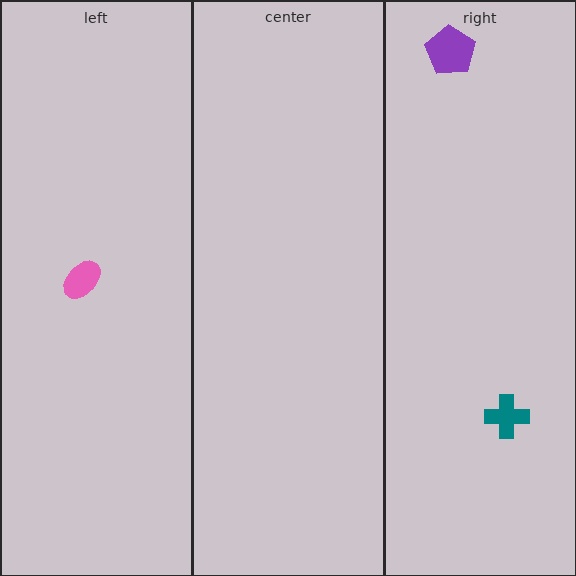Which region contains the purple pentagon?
The right region.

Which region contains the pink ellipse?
The left region.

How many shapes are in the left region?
1.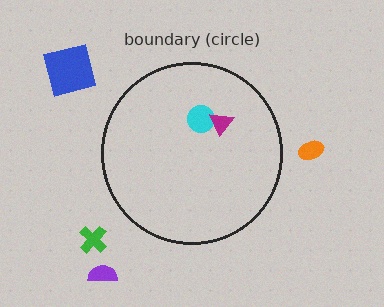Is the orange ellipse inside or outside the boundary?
Outside.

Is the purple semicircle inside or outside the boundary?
Outside.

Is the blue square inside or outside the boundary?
Outside.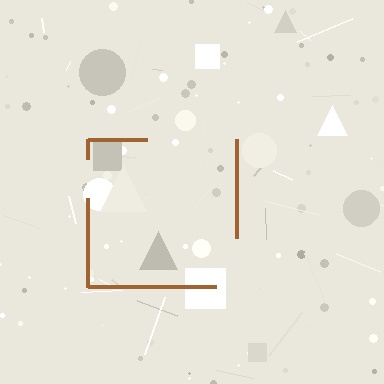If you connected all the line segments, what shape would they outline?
They would outline a square.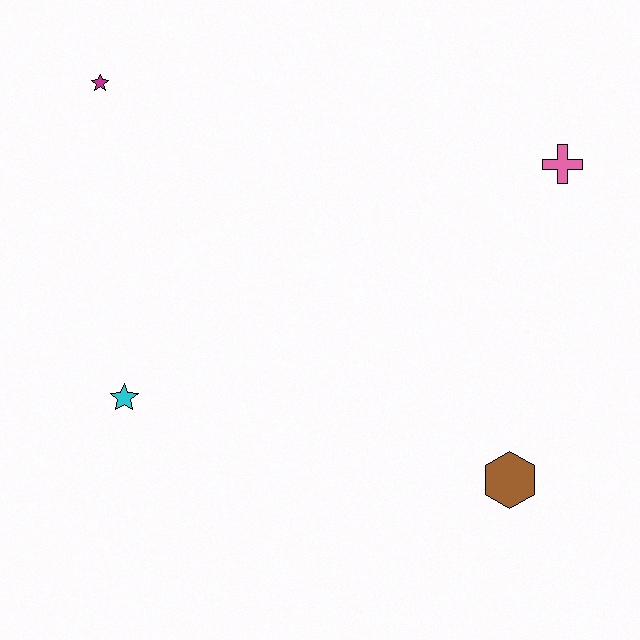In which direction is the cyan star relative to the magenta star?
The cyan star is below the magenta star.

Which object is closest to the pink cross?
The brown hexagon is closest to the pink cross.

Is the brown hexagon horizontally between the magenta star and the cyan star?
No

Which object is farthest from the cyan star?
The pink cross is farthest from the cyan star.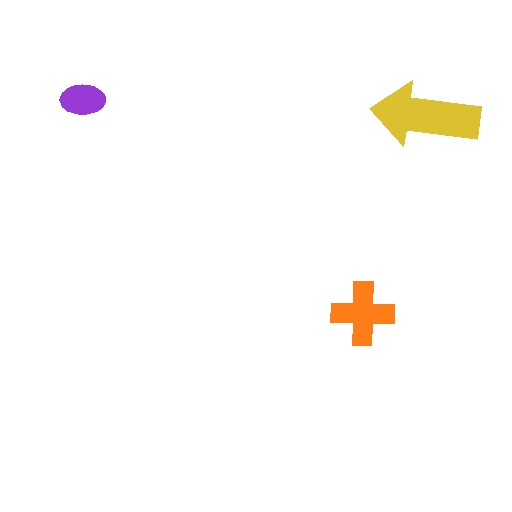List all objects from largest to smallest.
The yellow arrow, the orange cross, the purple ellipse.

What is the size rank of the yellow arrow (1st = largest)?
1st.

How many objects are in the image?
There are 3 objects in the image.